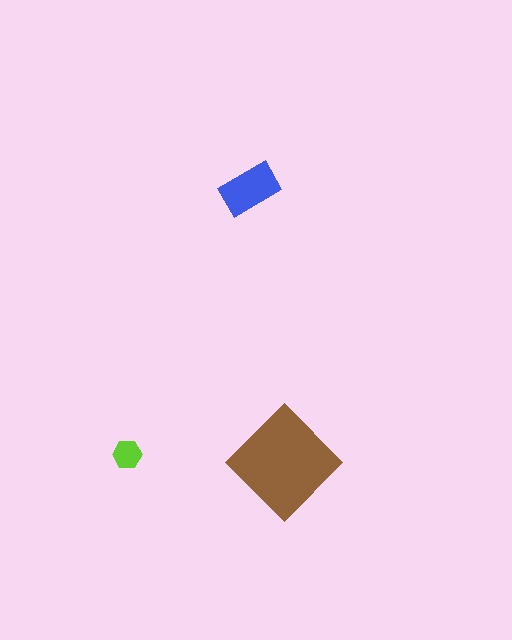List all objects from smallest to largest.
The lime hexagon, the blue rectangle, the brown diamond.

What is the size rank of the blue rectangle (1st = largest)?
2nd.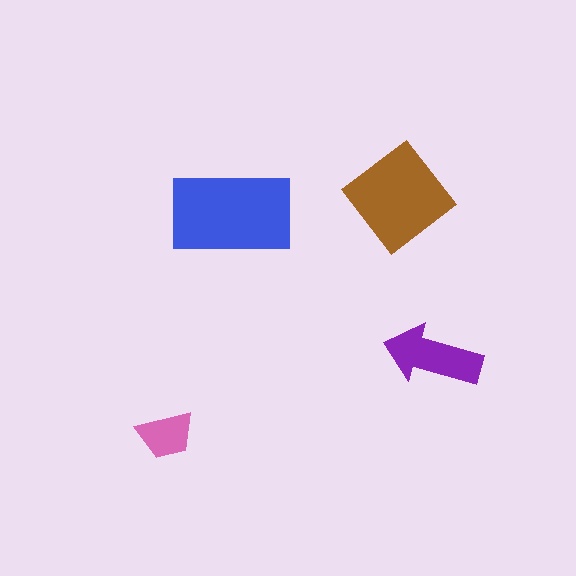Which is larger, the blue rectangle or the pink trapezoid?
The blue rectangle.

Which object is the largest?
The blue rectangle.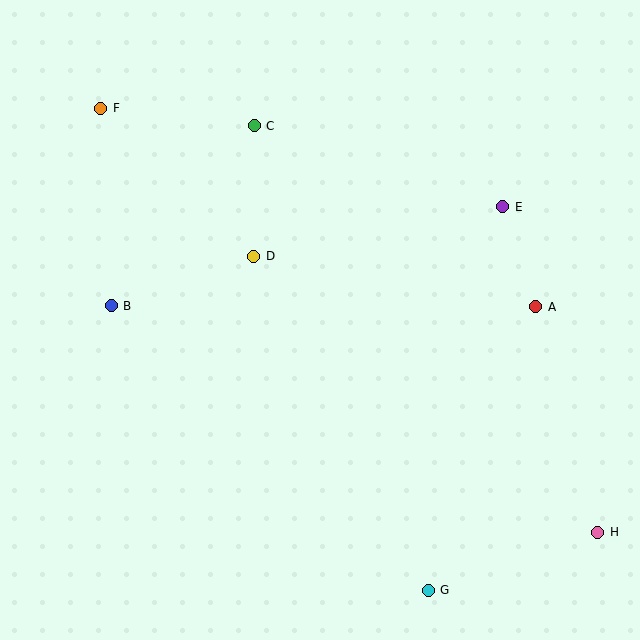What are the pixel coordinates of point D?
Point D is at (254, 256).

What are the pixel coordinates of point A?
Point A is at (536, 307).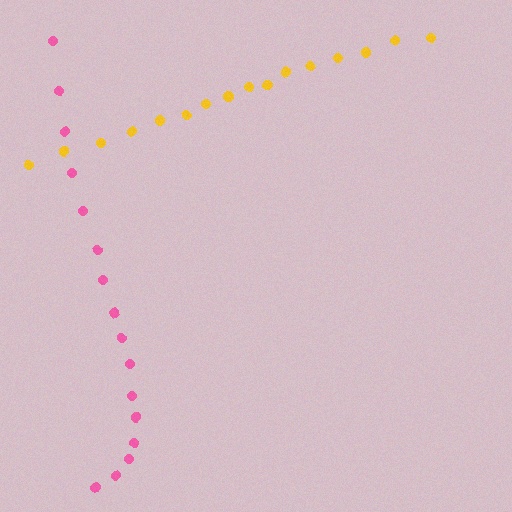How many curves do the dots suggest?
There are 2 distinct paths.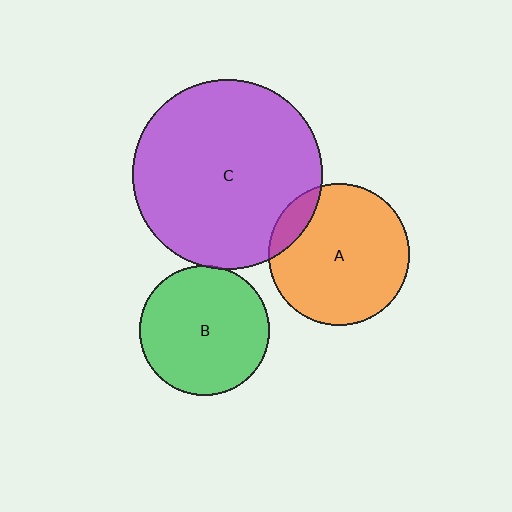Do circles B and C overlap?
Yes.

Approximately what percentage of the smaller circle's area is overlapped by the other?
Approximately 5%.